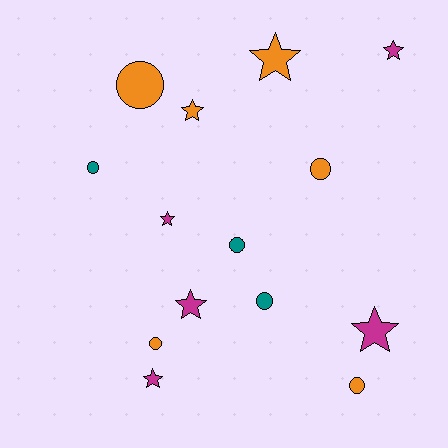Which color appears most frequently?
Orange, with 6 objects.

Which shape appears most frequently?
Star, with 7 objects.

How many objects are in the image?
There are 14 objects.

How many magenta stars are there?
There are 5 magenta stars.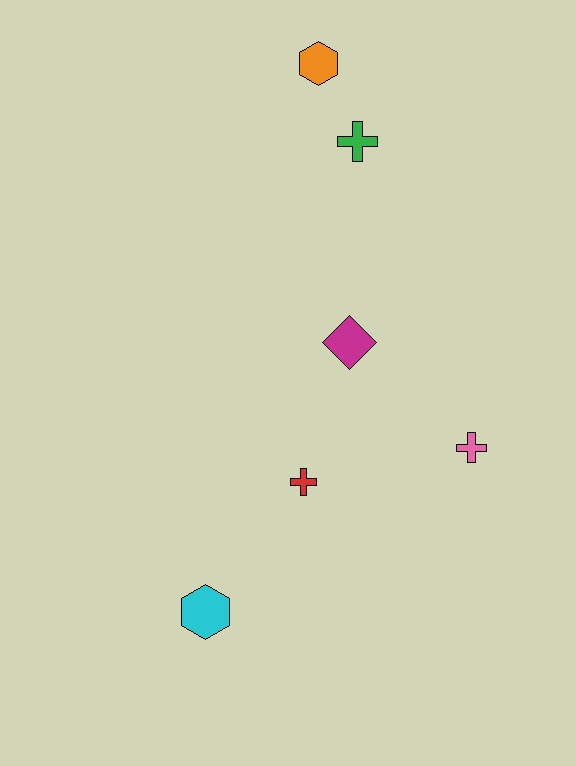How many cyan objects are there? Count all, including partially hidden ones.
There is 1 cyan object.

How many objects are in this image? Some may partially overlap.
There are 6 objects.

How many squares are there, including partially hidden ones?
There are no squares.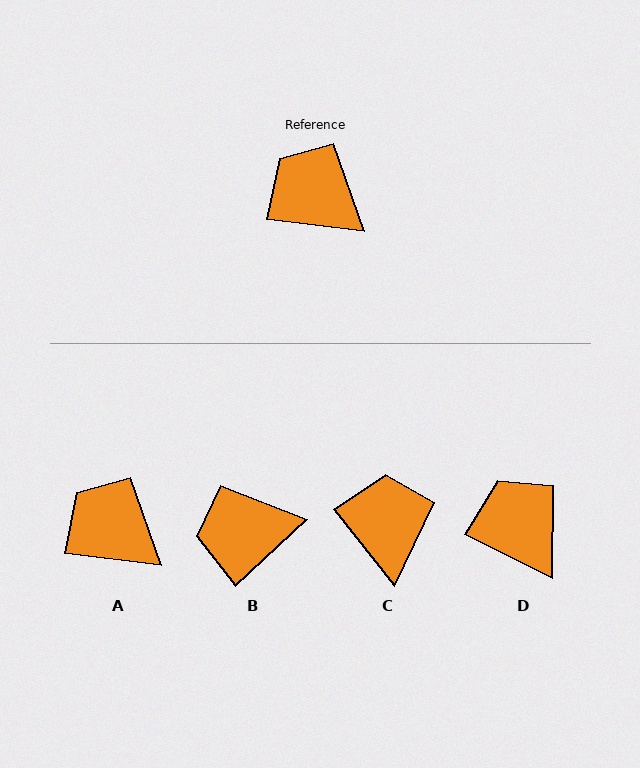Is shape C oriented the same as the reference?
No, it is off by about 45 degrees.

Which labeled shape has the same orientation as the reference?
A.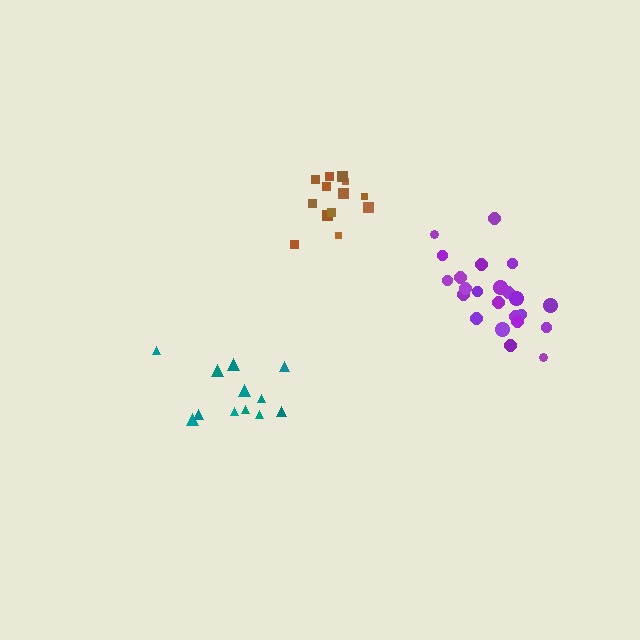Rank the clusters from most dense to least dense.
brown, purple, teal.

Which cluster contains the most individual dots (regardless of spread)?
Purple (23).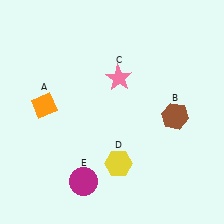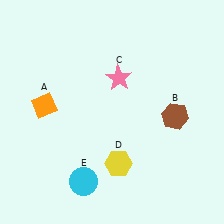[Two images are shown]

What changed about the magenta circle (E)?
In Image 1, E is magenta. In Image 2, it changed to cyan.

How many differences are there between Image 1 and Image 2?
There is 1 difference between the two images.